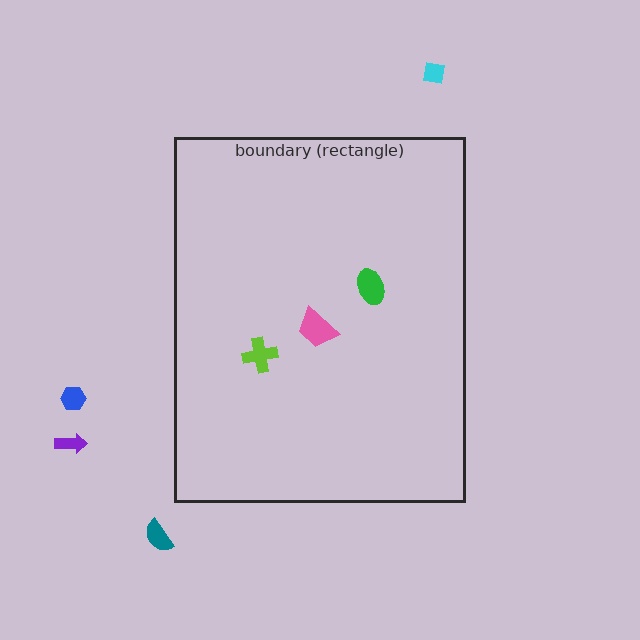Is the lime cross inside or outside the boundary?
Inside.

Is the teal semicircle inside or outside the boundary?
Outside.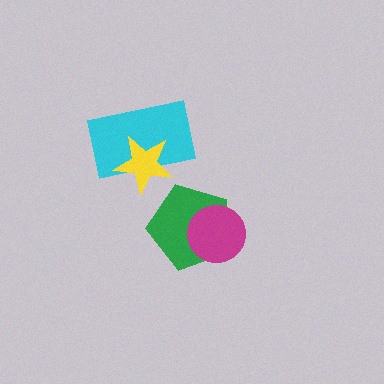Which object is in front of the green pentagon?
The magenta circle is in front of the green pentagon.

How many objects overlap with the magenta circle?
1 object overlaps with the magenta circle.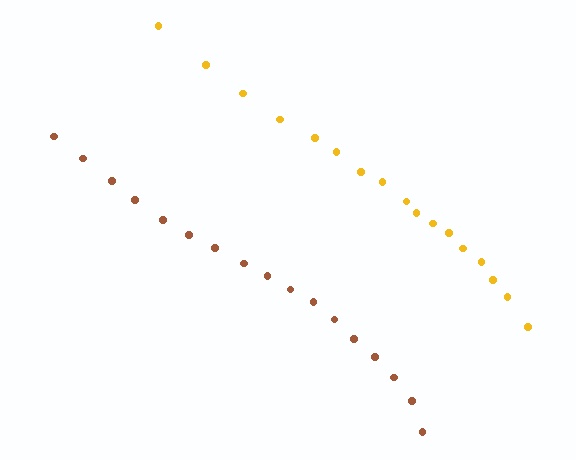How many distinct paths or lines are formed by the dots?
There are 2 distinct paths.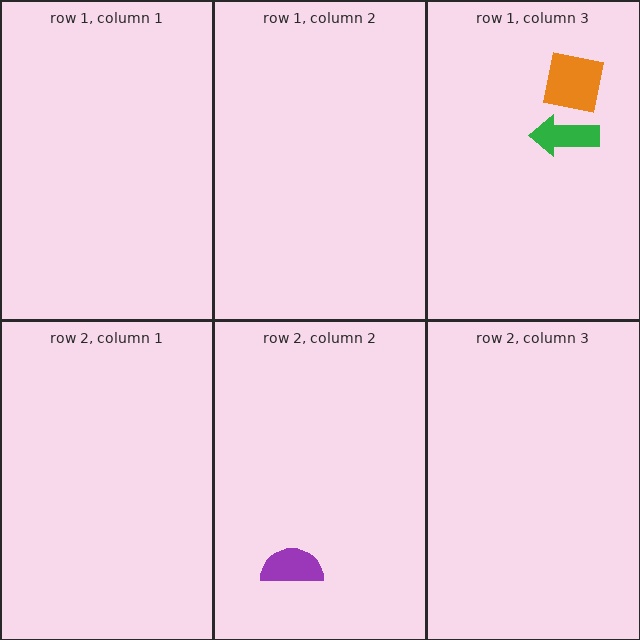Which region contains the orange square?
The row 1, column 3 region.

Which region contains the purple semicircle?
The row 2, column 2 region.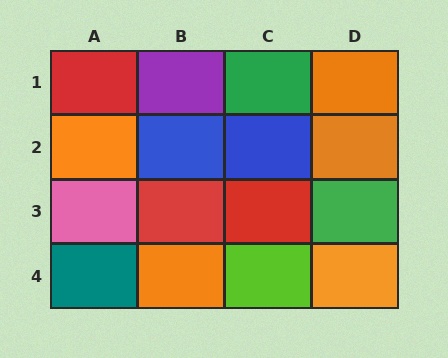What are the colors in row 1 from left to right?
Red, purple, green, orange.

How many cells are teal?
1 cell is teal.